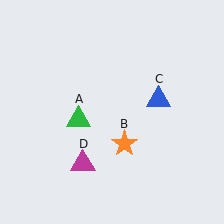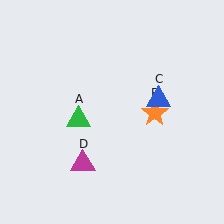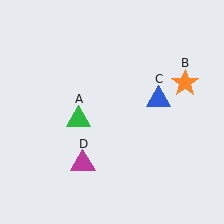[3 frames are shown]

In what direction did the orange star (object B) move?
The orange star (object B) moved up and to the right.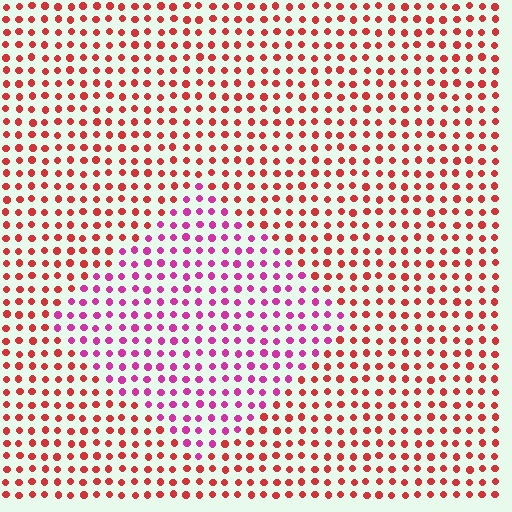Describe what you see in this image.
The image is filled with small red elements in a uniform arrangement. A diamond-shaped region is visible where the elements are tinted to a slightly different hue, forming a subtle color boundary.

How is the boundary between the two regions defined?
The boundary is defined purely by a slight shift in hue (about 43 degrees). Spacing, size, and orientation are identical on both sides.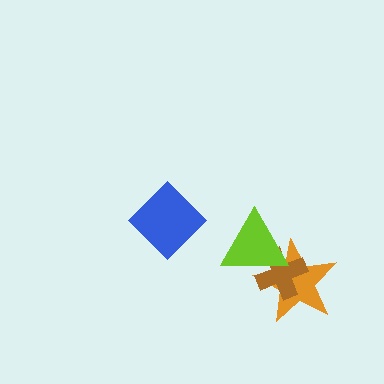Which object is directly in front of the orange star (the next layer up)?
The brown cross is directly in front of the orange star.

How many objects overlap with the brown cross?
2 objects overlap with the brown cross.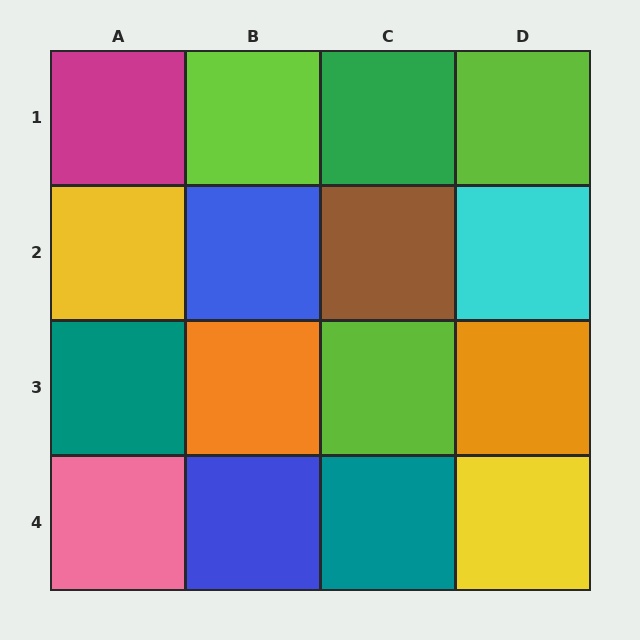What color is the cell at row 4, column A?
Pink.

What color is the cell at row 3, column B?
Orange.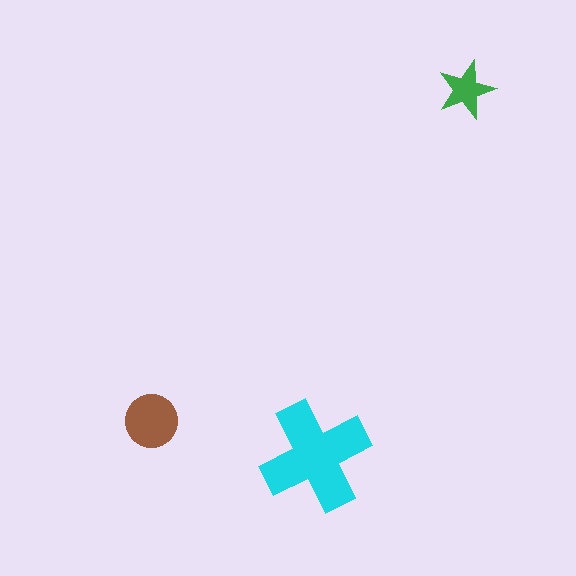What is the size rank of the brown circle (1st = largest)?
2nd.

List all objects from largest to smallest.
The cyan cross, the brown circle, the green star.